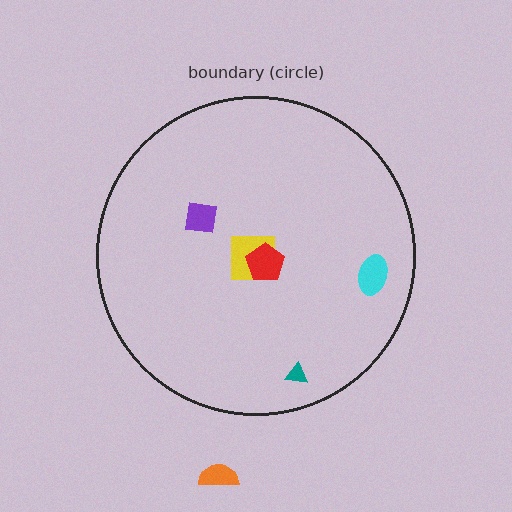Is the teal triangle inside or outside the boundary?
Inside.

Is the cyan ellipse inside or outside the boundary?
Inside.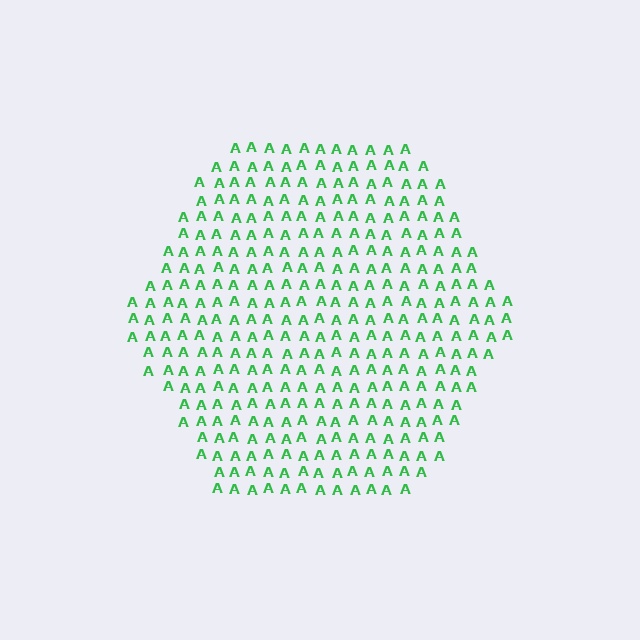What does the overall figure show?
The overall figure shows a hexagon.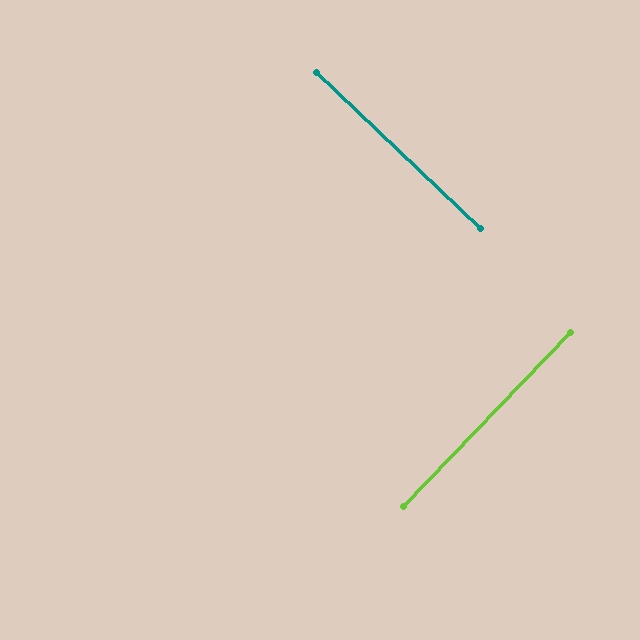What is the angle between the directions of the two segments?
Approximately 90 degrees.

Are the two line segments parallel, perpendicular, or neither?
Perpendicular — they meet at approximately 90°.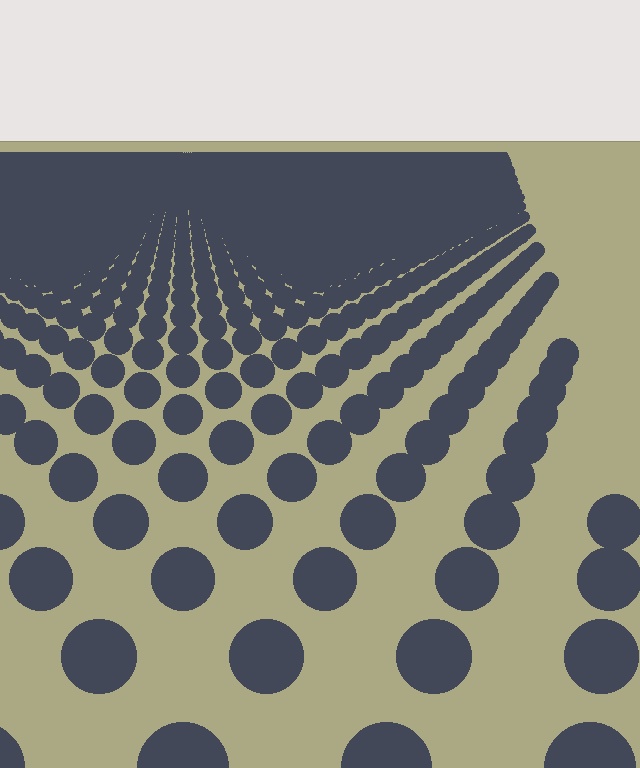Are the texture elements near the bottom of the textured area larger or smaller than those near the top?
Larger. Near the bottom, elements are closer to the viewer and appear at a bigger on-screen size.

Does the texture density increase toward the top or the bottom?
Density increases toward the top.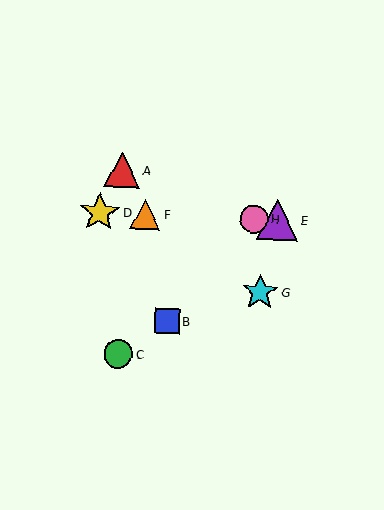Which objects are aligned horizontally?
Objects D, E, F, H are aligned horizontally.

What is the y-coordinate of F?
Object F is at y≈214.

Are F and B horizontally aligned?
No, F is at y≈214 and B is at y≈321.